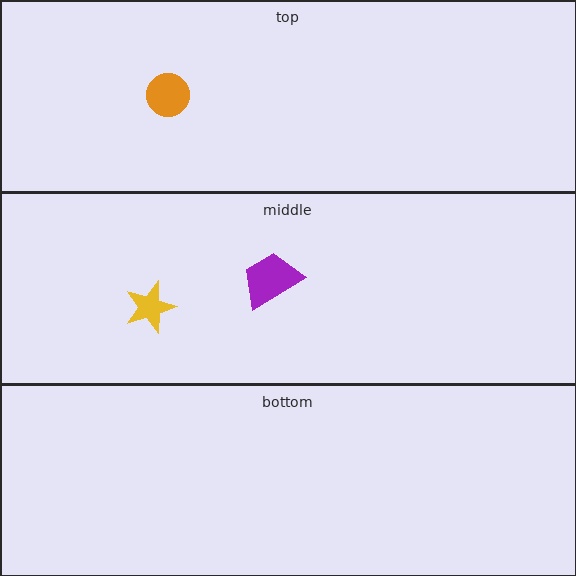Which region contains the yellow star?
The middle region.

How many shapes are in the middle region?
2.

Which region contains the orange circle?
The top region.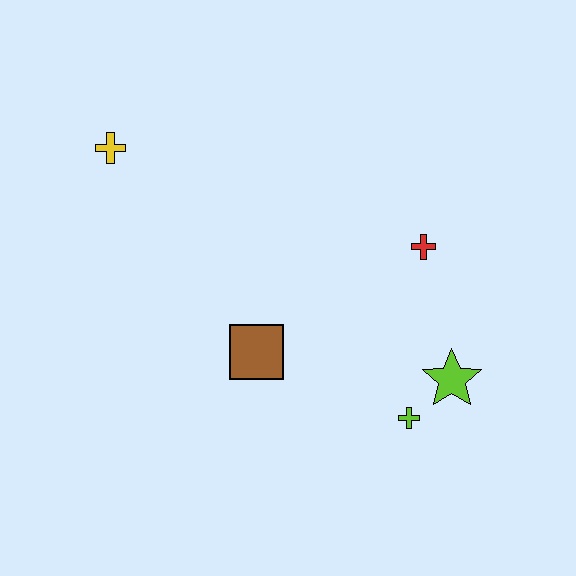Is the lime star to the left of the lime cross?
No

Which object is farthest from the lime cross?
The yellow cross is farthest from the lime cross.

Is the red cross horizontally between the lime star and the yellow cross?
Yes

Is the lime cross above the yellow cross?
No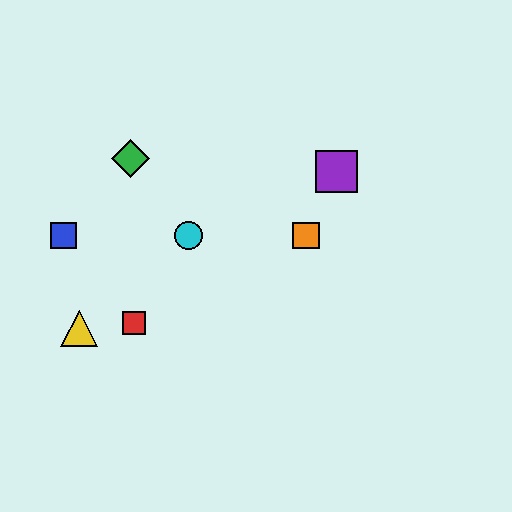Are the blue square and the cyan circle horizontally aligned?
Yes, both are at y≈236.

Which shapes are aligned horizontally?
The blue square, the orange square, the cyan circle are aligned horizontally.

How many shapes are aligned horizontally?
3 shapes (the blue square, the orange square, the cyan circle) are aligned horizontally.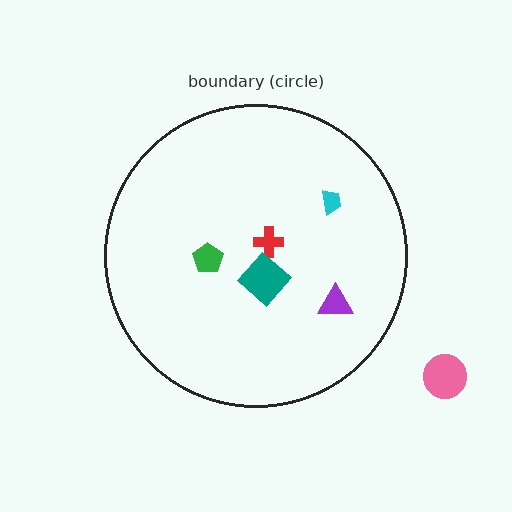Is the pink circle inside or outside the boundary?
Outside.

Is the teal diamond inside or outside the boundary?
Inside.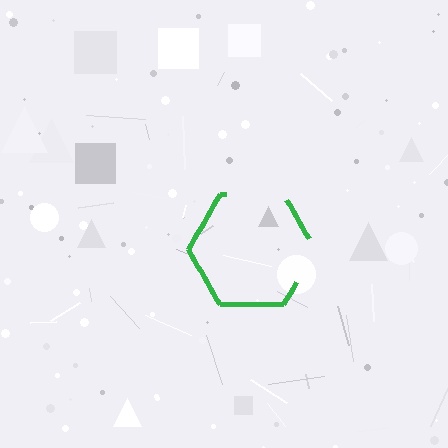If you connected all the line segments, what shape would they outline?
They would outline a hexagon.